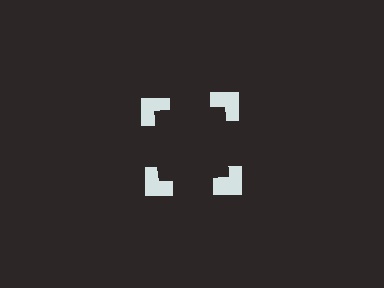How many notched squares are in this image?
There are 4 — one at each vertex of the illusory square.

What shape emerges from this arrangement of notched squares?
An illusory square — its edges are inferred from the aligned wedge cuts in the notched squares, not physically drawn.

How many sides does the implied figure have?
4 sides.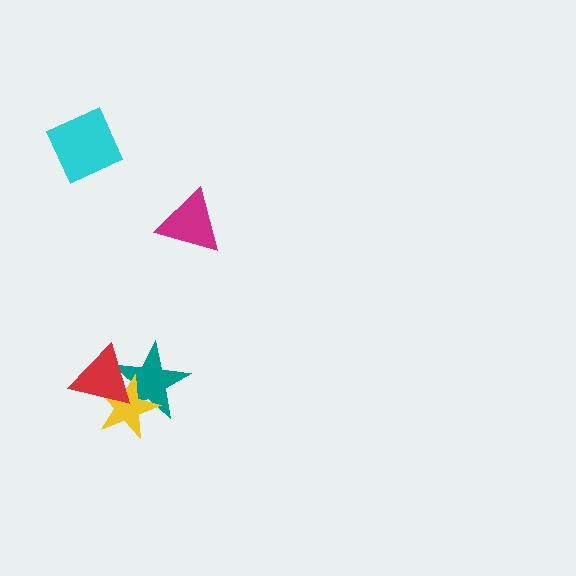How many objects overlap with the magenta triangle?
0 objects overlap with the magenta triangle.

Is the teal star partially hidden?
Yes, it is partially covered by another shape.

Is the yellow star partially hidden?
Yes, it is partially covered by another shape.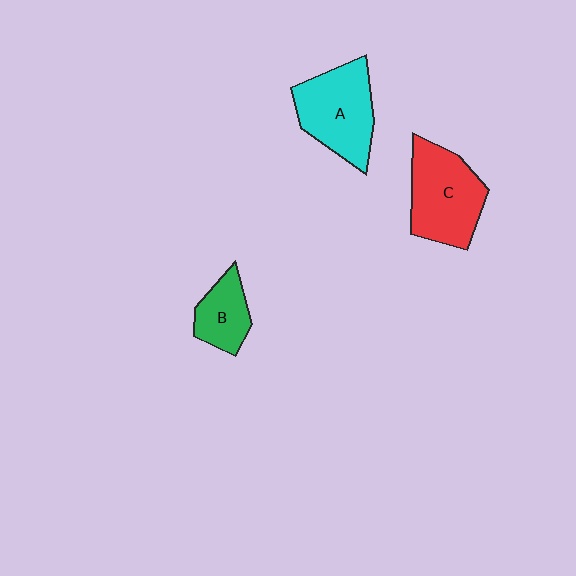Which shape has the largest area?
Shape C (red).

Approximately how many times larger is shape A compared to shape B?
Approximately 1.8 times.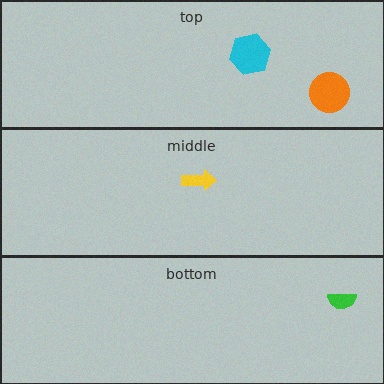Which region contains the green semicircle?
The bottom region.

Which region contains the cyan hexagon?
The top region.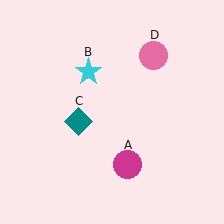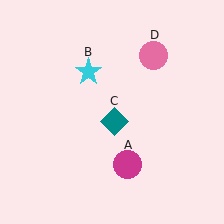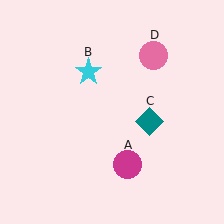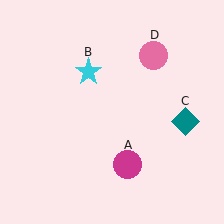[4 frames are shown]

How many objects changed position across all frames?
1 object changed position: teal diamond (object C).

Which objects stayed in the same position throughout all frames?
Magenta circle (object A) and cyan star (object B) and pink circle (object D) remained stationary.